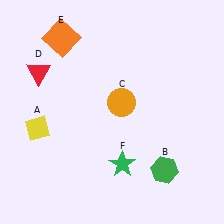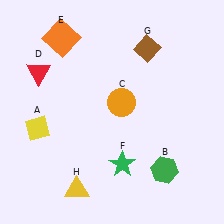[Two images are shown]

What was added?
A brown diamond (G), a yellow triangle (H) were added in Image 2.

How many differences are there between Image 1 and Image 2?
There are 2 differences between the two images.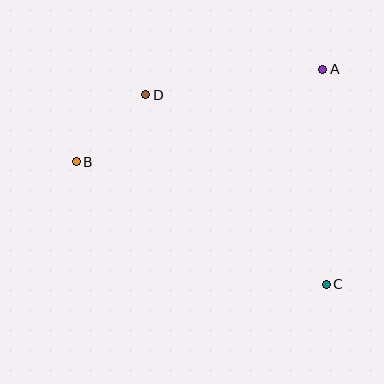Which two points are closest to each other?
Points B and D are closest to each other.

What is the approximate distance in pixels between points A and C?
The distance between A and C is approximately 215 pixels.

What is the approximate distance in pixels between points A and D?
The distance between A and D is approximately 179 pixels.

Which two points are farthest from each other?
Points B and C are farthest from each other.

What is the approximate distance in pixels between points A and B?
The distance between A and B is approximately 263 pixels.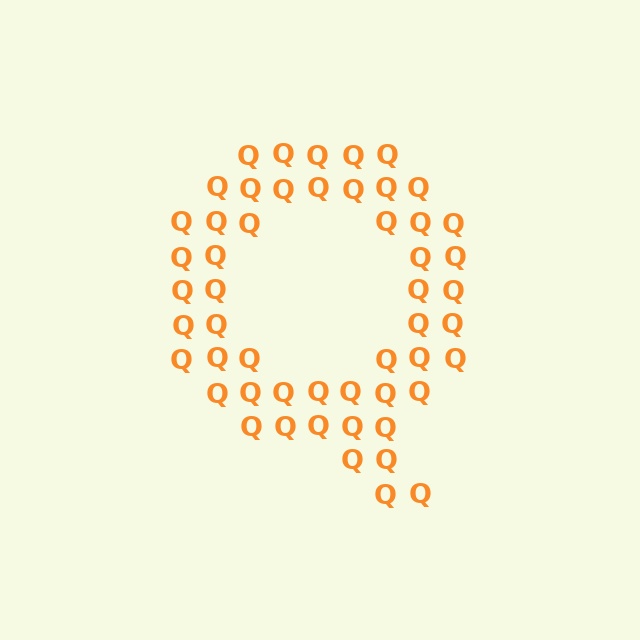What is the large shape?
The large shape is the letter Q.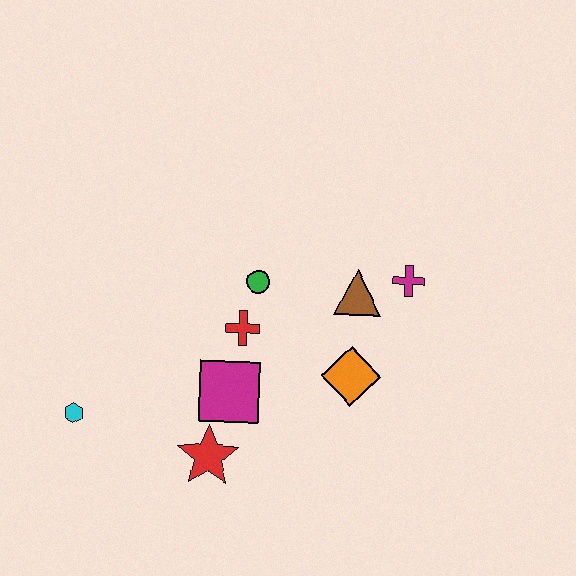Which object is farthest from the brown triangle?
The cyan hexagon is farthest from the brown triangle.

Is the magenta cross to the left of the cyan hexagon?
No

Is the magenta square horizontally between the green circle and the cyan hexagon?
Yes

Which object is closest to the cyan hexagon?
The red star is closest to the cyan hexagon.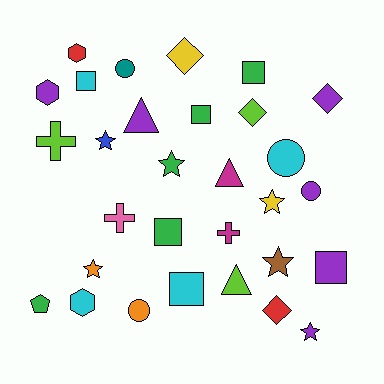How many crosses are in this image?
There are 3 crosses.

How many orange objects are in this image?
There are 2 orange objects.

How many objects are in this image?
There are 30 objects.